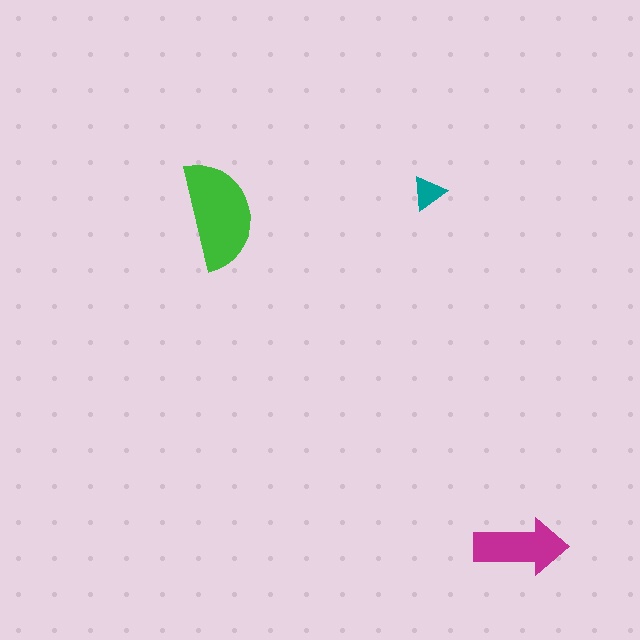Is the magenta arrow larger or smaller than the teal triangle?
Larger.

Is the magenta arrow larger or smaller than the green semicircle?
Smaller.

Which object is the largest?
The green semicircle.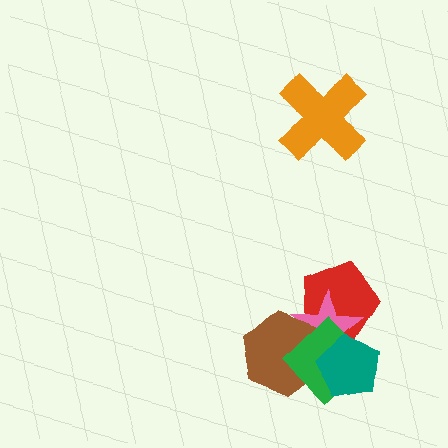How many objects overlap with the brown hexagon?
4 objects overlap with the brown hexagon.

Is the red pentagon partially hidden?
Yes, it is partially covered by another shape.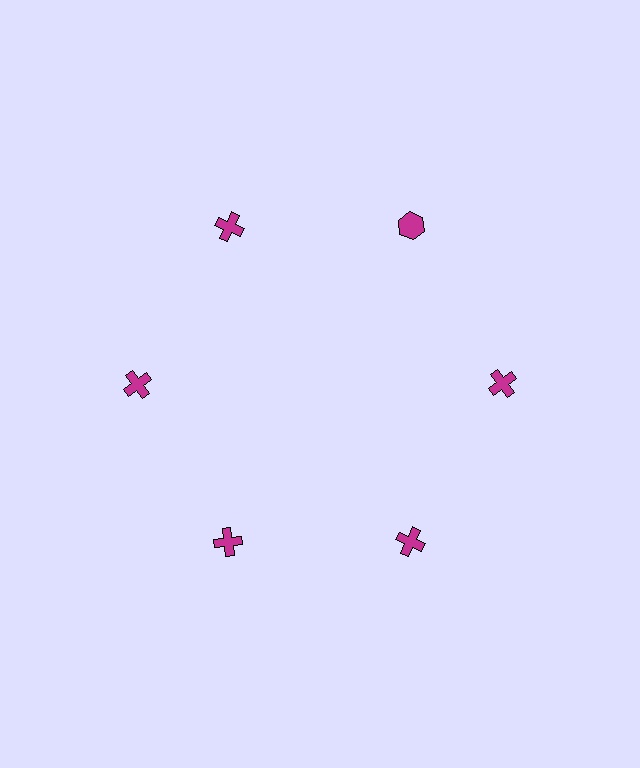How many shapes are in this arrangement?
There are 6 shapes arranged in a ring pattern.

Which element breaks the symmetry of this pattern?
The magenta hexagon at roughly the 1 o'clock position breaks the symmetry. All other shapes are magenta crosses.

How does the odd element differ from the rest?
It has a different shape: hexagon instead of cross.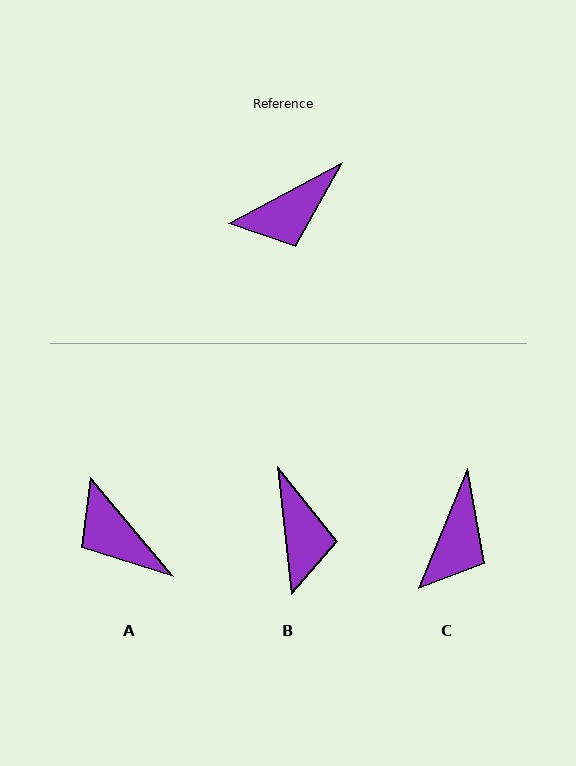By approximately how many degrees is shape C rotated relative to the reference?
Approximately 39 degrees counter-clockwise.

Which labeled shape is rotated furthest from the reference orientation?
A, about 78 degrees away.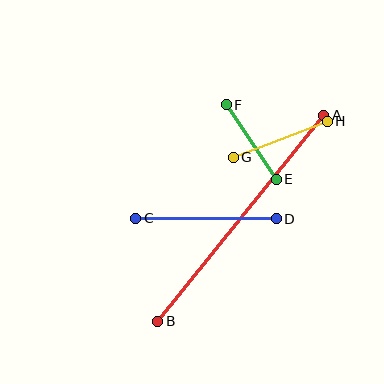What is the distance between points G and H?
The distance is approximately 101 pixels.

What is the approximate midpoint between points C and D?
The midpoint is at approximately (206, 219) pixels.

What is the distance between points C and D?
The distance is approximately 141 pixels.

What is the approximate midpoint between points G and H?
The midpoint is at approximately (280, 139) pixels.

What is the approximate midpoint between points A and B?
The midpoint is at approximately (241, 218) pixels.